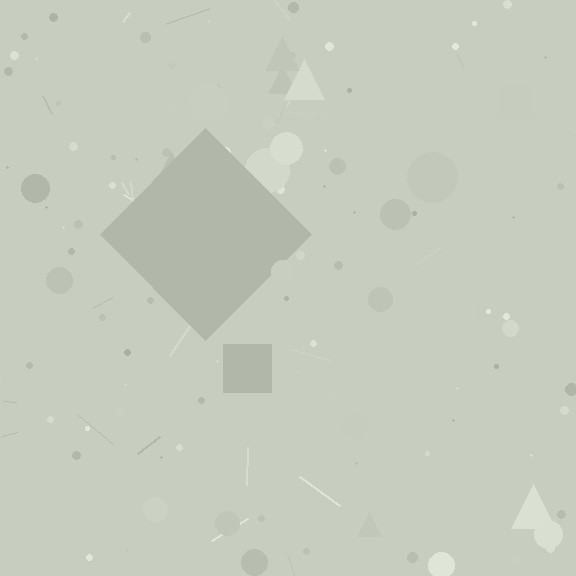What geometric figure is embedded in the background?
A diamond is embedded in the background.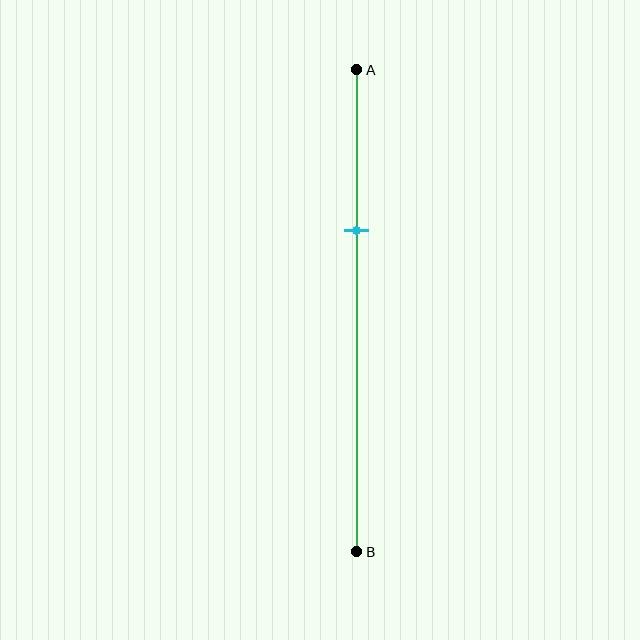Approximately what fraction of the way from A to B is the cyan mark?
The cyan mark is approximately 35% of the way from A to B.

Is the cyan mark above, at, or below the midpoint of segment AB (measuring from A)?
The cyan mark is above the midpoint of segment AB.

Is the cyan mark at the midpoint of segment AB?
No, the mark is at about 35% from A, not at the 50% midpoint.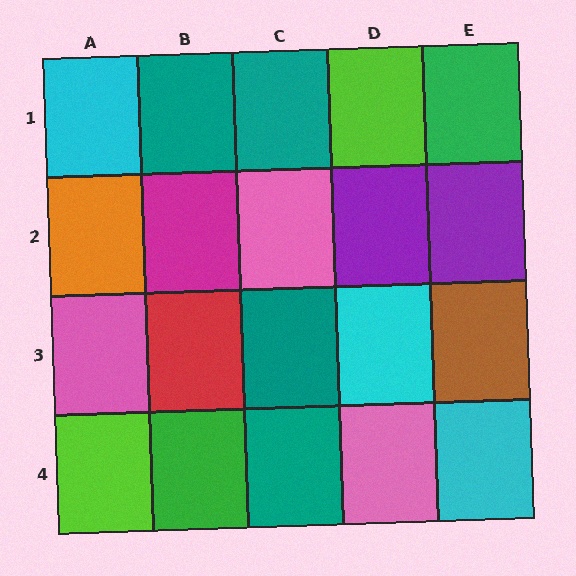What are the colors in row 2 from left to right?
Orange, magenta, pink, purple, purple.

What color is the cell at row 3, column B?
Red.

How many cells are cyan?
3 cells are cyan.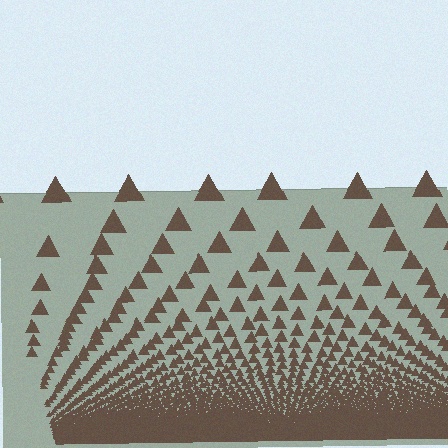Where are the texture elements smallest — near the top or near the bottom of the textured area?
Near the bottom.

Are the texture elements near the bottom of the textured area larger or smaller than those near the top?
Smaller. The gradient is inverted — elements near the bottom are smaller and denser.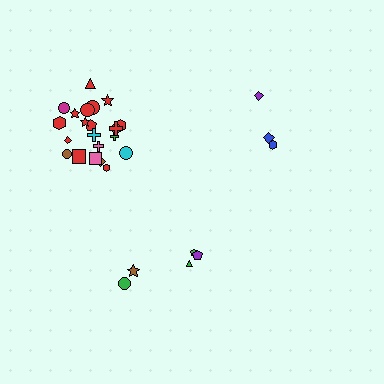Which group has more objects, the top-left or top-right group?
The top-left group.